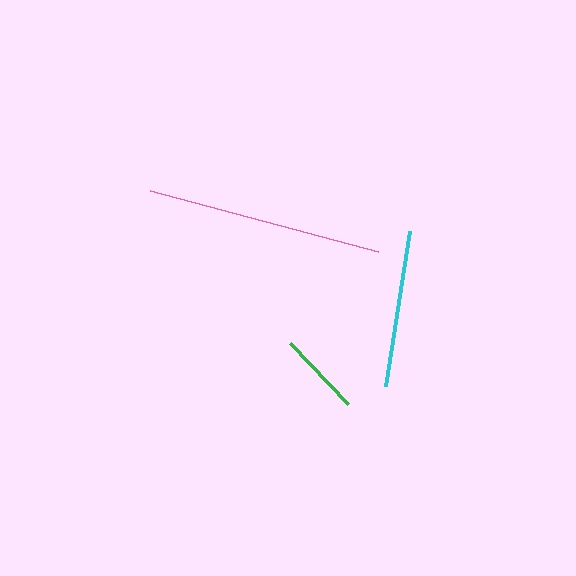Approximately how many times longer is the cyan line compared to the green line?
The cyan line is approximately 1.9 times the length of the green line.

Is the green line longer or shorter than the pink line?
The pink line is longer than the green line.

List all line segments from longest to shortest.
From longest to shortest: pink, cyan, green.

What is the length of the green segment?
The green segment is approximately 83 pixels long.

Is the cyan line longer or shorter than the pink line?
The pink line is longer than the cyan line.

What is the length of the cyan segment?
The cyan segment is approximately 157 pixels long.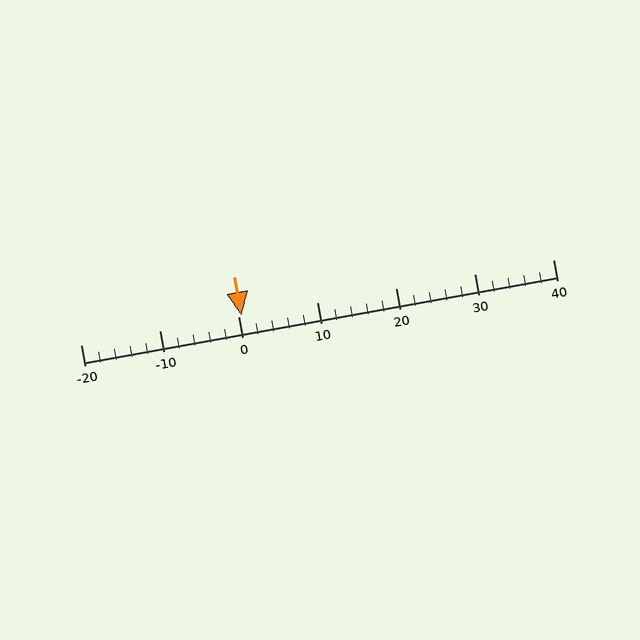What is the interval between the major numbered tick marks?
The major tick marks are spaced 10 units apart.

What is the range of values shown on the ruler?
The ruler shows values from -20 to 40.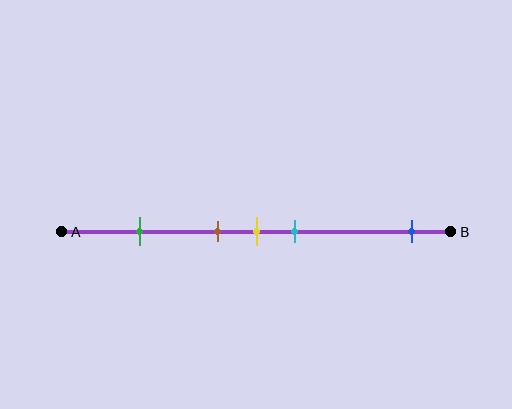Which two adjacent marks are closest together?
The brown and yellow marks are the closest adjacent pair.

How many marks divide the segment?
There are 5 marks dividing the segment.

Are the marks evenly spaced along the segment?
No, the marks are not evenly spaced.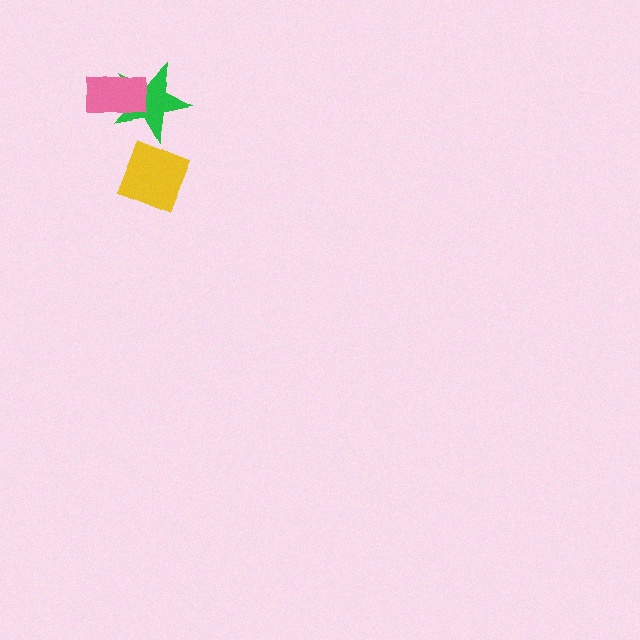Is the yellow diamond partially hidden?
No, no other shape covers it.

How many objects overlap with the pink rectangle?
1 object overlaps with the pink rectangle.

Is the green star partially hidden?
Yes, it is partially covered by another shape.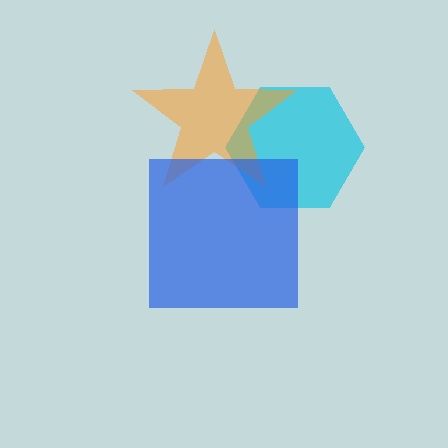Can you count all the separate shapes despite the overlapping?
Yes, there are 3 separate shapes.